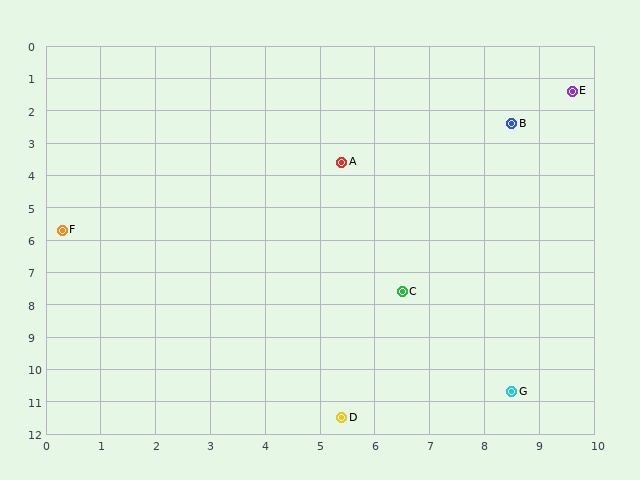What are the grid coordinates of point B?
Point B is at approximately (8.5, 2.4).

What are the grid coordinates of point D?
Point D is at approximately (5.4, 11.5).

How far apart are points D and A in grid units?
Points D and A are about 7.9 grid units apart.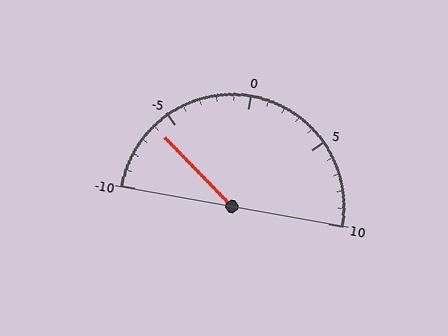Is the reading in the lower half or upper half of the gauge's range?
The reading is in the lower half of the range (-10 to 10).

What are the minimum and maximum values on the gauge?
The gauge ranges from -10 to 10.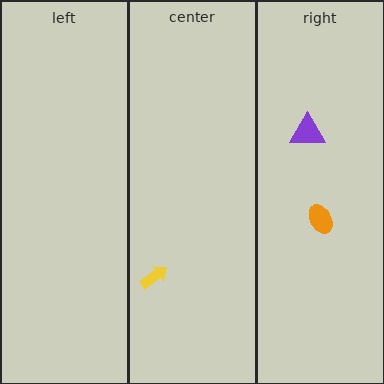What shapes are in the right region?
The purple triangle, the orange ellipse.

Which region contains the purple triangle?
The right region.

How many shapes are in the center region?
1.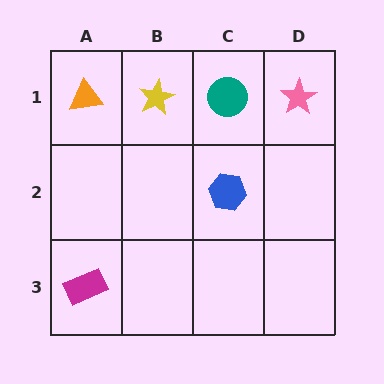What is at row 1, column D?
A pink star.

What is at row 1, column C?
A teal circle.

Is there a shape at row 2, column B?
No, that cell is empty.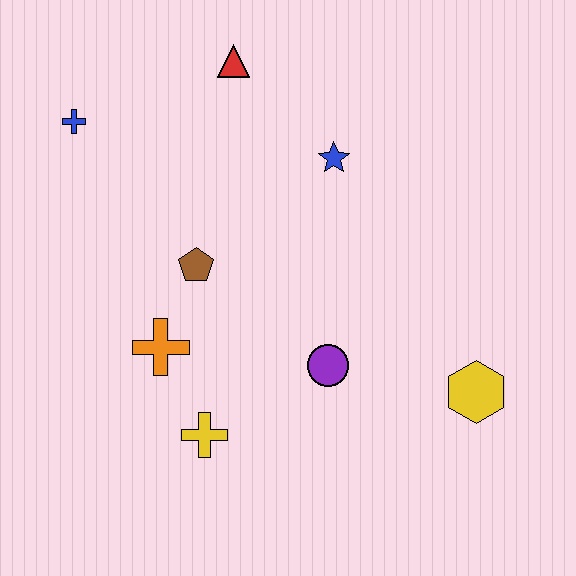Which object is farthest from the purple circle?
The blue cross is farthest from the purple circle.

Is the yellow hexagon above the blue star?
No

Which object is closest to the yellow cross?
The orange cross is closest to the yellow cross.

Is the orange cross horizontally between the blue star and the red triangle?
No